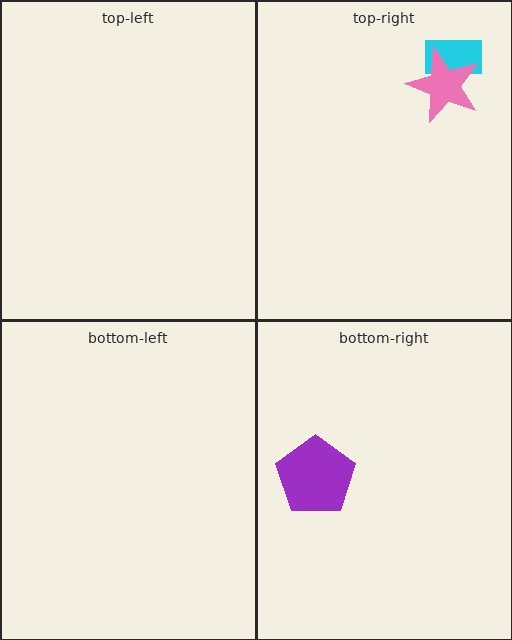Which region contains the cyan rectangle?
The top-right region.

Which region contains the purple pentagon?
The bottom-right region.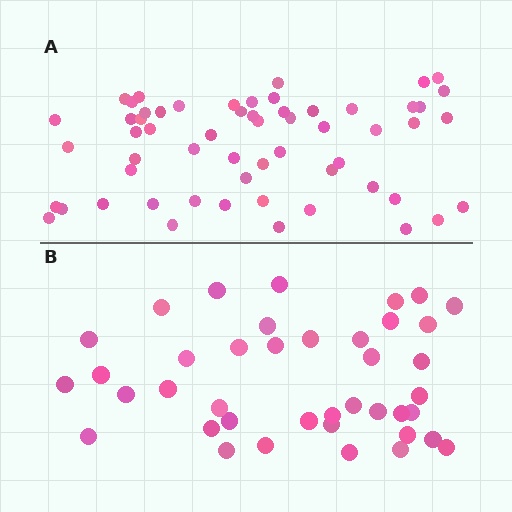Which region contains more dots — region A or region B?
Region A (the top region) has more dots.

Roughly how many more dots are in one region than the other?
Region A has approximately 20 more dots than region B.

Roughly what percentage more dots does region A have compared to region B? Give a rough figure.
About 45% more.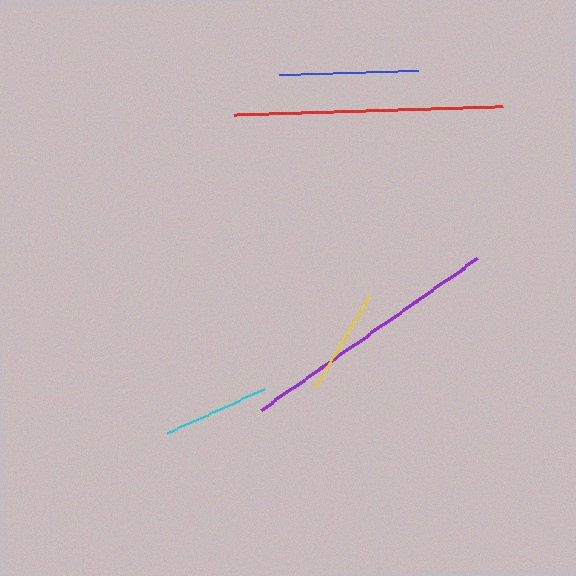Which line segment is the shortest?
The cyan line is the shortest at approximately 106 pixels.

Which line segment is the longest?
The red line is the longest at approximately 269 pixels.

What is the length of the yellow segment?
The yellow segment is approximately 108 pixels long.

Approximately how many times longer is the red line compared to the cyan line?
The red line is approximately 2.5 times the length of the cyan line.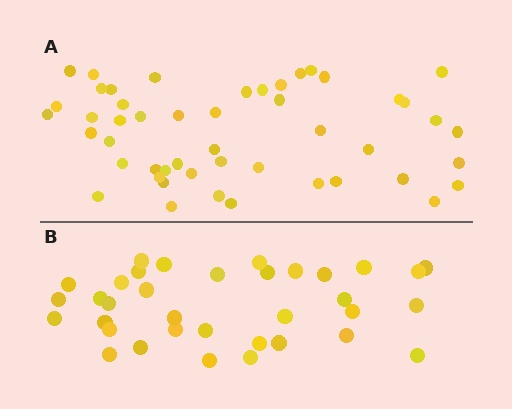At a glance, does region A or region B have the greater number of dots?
Region A (the top region) has more dots.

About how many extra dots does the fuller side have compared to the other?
Region A has approximately 15 more dots than region B.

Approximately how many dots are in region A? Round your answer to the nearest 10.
About 50 dots. (The exact count is 49, which rounds to 50.)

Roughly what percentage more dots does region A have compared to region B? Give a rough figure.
About 40% more.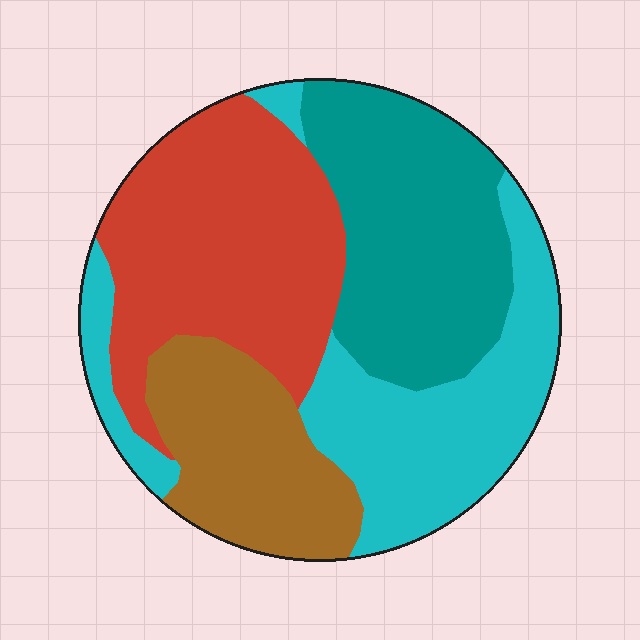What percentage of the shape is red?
Red takes up between a quarter and a half of the shape.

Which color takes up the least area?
Brown, at roughly 15%.